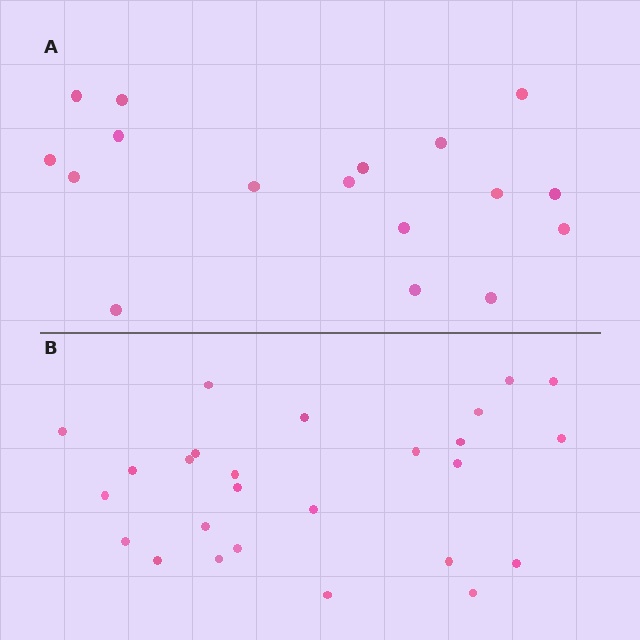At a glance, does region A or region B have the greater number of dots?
Region B (the bottom region) has more dots.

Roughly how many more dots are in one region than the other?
Region B has roughly 8 or so more dots than region A.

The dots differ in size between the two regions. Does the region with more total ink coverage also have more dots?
No. Region A has more total ink coverage because its dots are larger, but region B actually contains more individual dots. Total area can be misleading — the number of items is what matters here.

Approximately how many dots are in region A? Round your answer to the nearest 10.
About 20 dots. (The exact count is 17, which rounds to 20.)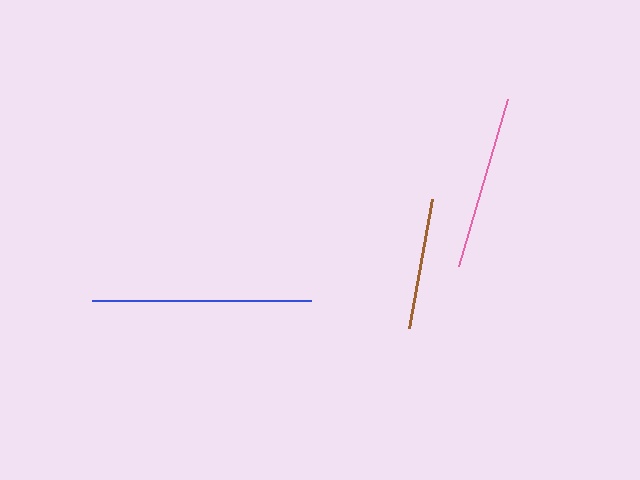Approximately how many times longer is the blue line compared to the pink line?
The blue line is approximately 1.3 times the length of the pink line.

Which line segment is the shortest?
The brown line is the shortest at approximately 131 pixels.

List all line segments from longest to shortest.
From longest to shortest: blue, pink, brown.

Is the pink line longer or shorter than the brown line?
The pink line is longer than the brown line.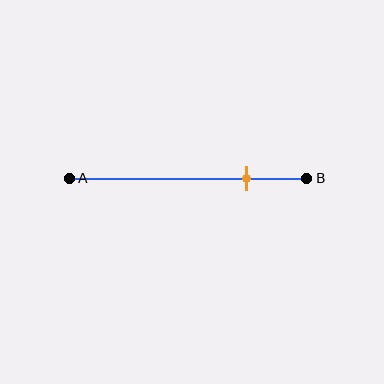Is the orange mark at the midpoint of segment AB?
No, the mark is at about 75% from A, not at the 50% midpoint.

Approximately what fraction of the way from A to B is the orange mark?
The orange mark is approximately 75% of the way from A to B.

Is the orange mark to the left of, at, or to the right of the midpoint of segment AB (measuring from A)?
The orange mark is to the right of the midpoint of segment AB.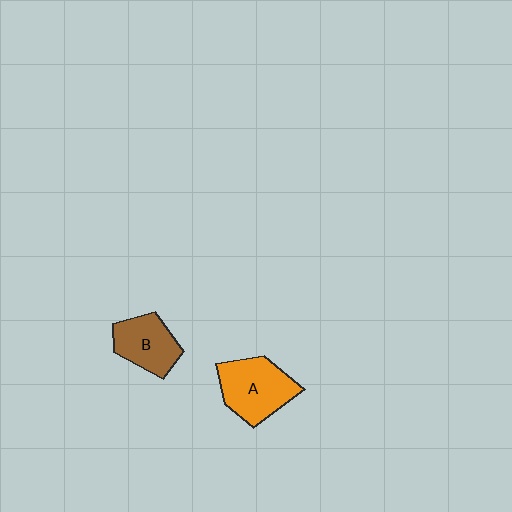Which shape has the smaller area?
Shape B (brown).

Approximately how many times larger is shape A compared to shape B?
Approximately 1.3 times.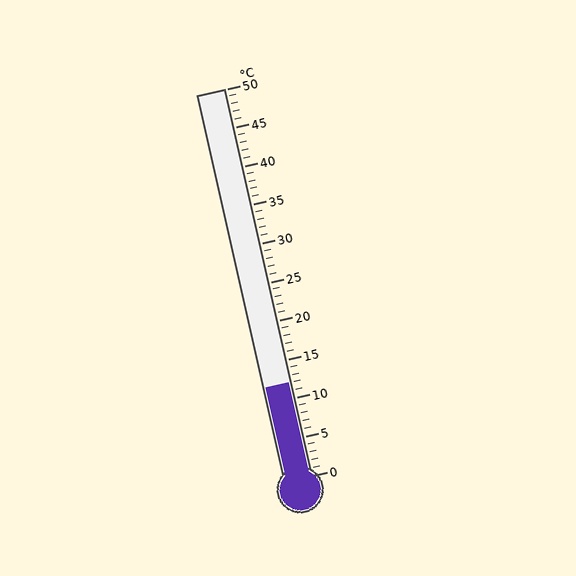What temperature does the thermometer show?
The thermometer shows approximately 12°C.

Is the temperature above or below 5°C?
The temperature is above 5°C.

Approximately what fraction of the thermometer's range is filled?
The thermometer is filled to approximately 25% of its range.